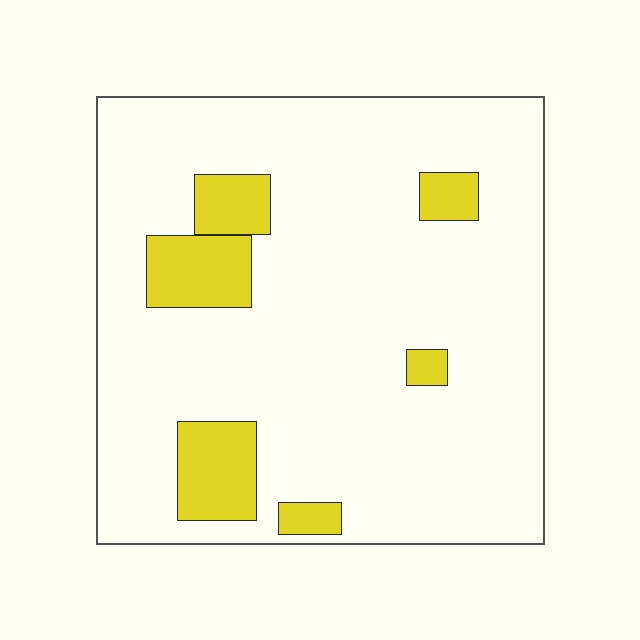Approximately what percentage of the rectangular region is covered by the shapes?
Approximately 15%.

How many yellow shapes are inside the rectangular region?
6.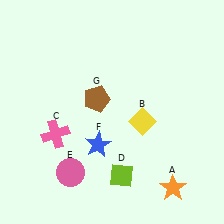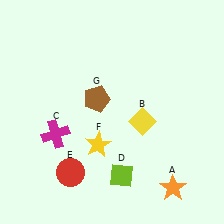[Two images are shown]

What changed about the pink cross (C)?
In Image 1, C is pink. In Image 2, it changed to magenta.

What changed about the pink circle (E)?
In Image 1, E is pink. In Image 2, it changed to red.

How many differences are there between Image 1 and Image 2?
There are 3 differences between the two images.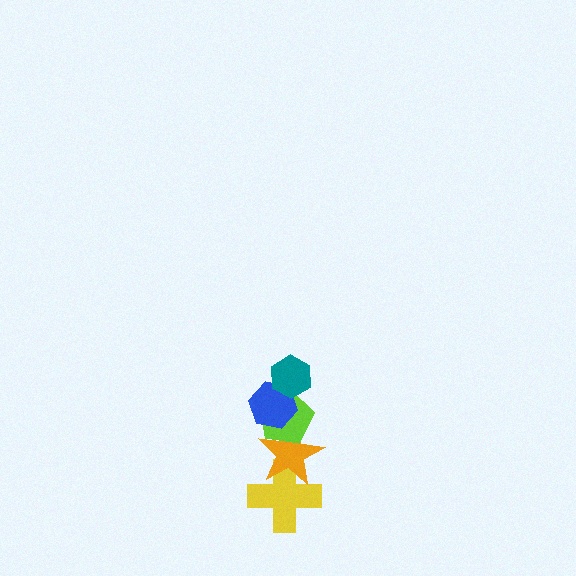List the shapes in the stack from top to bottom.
From top to bottom: the teal hexagon, the blue hexagon, the lime pentagon, the orange star, the yellow cross.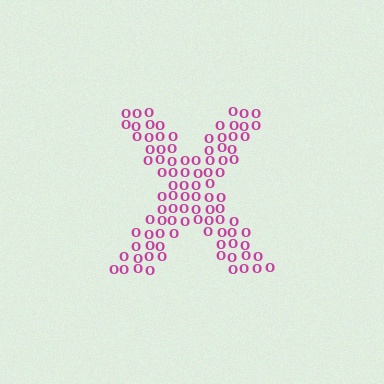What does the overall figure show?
The overall figure shows the letter X.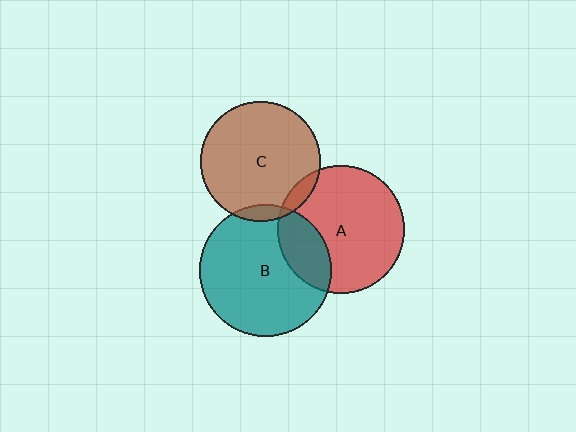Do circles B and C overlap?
Yes.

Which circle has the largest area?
Circle B (teal).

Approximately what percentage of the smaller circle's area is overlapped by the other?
Approximately 5%.